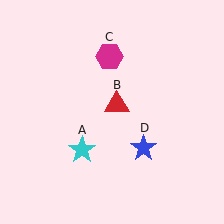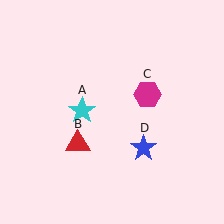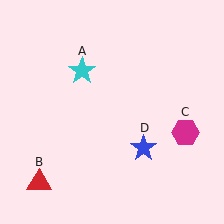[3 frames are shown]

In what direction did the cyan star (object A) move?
The cyan star (object A) moved up.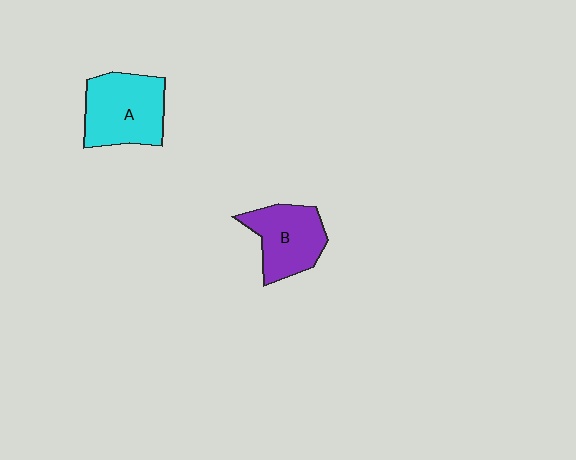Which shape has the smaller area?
Shape B (purple).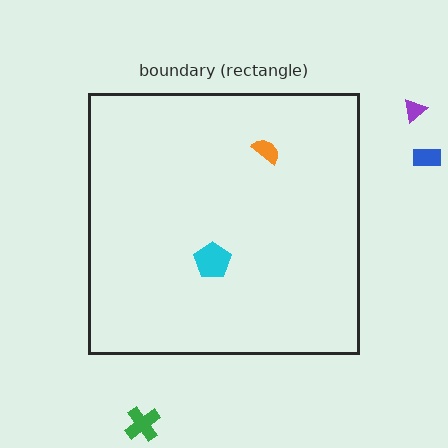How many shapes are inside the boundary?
2 inside, 3 outside.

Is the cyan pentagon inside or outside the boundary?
Inside.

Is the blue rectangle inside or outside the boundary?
Outside.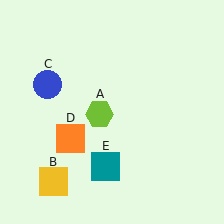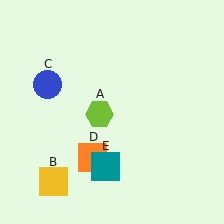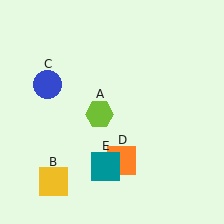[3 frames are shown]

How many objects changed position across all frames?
1 object changed position: orange square (object D).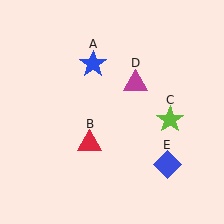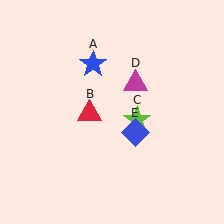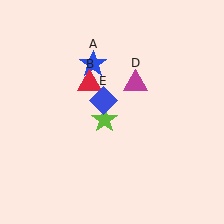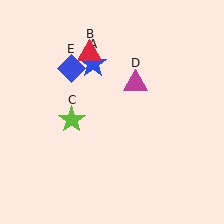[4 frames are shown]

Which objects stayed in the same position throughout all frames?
Blue star (object A) and magenta triangle (object D) remained stationary.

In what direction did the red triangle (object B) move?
The red triangle (object B) moved up.